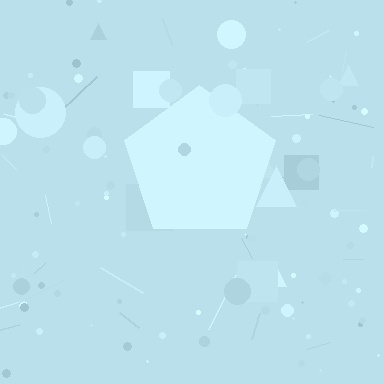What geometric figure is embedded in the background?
A pentagon is embedded in the background.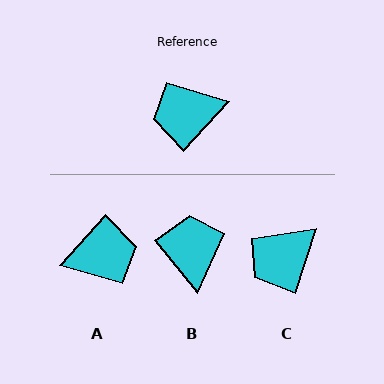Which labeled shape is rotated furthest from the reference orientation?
A, about 180 degrees away.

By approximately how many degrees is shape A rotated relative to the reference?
Approximately 180 degrees clockwise.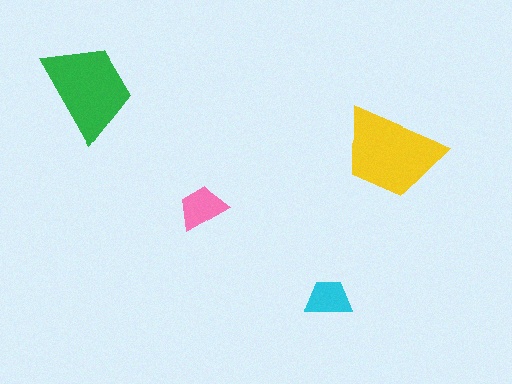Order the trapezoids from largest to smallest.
the yellow one, the green one, the pink one, the cyan one.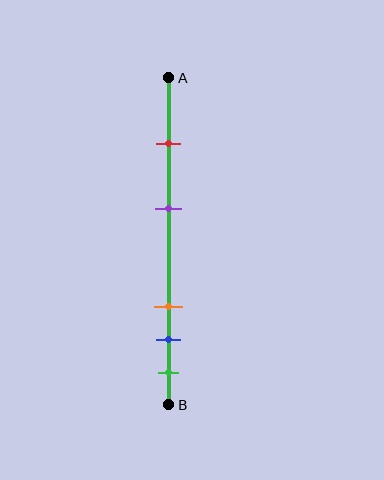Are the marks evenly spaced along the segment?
No, the marks are not evenly spaced.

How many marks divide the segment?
There are 5 marks dividing the segment.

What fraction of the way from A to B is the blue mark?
The blue mark is approximately 80% (0.8) of the way from A to B.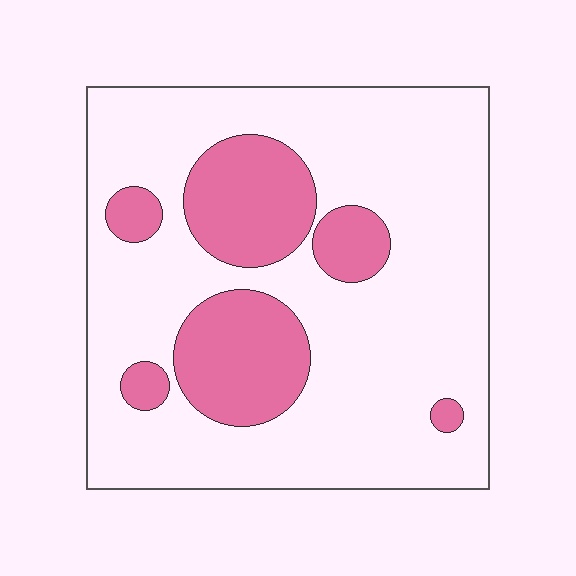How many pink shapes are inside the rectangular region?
6.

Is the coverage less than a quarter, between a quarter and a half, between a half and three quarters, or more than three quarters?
Less than a quarter.